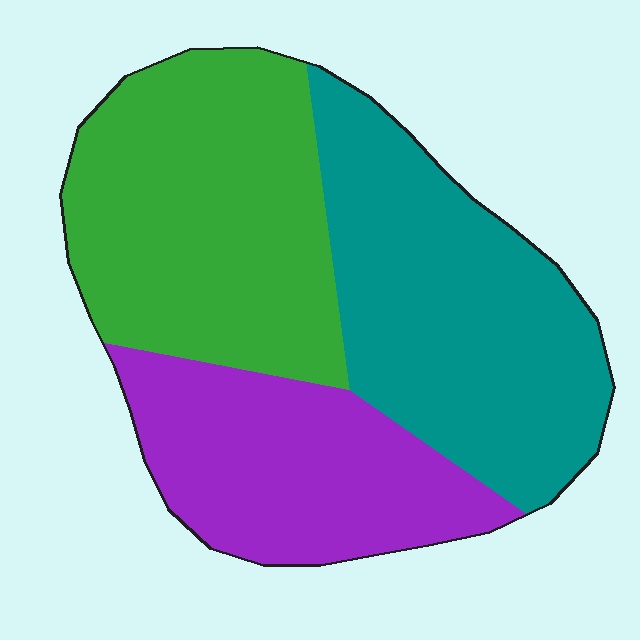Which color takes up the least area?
Purple, at roughly 25%.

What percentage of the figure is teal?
Teal covers roughly 35% of the figure.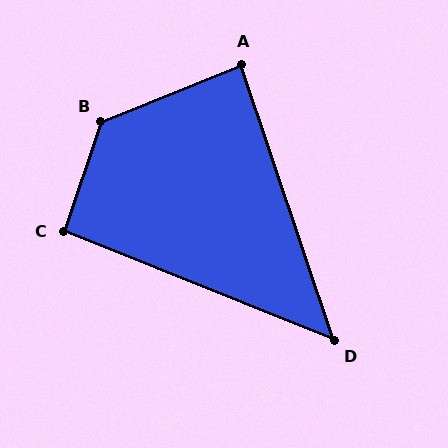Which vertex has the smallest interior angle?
D, at approximately 49 degrees.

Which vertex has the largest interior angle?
B, at approximately 131 degrees.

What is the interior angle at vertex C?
Approximately 93 degrees (approximately right).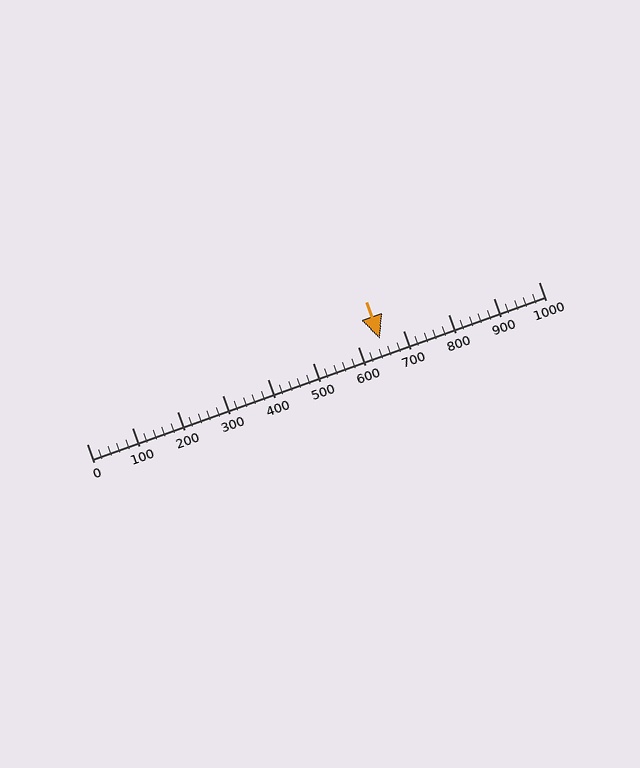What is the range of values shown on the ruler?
The ruler shows values from 0 to 1000.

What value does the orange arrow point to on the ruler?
The orange arrow points to approximately 648.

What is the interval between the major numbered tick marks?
The major tick marks are spaced 100 units apart.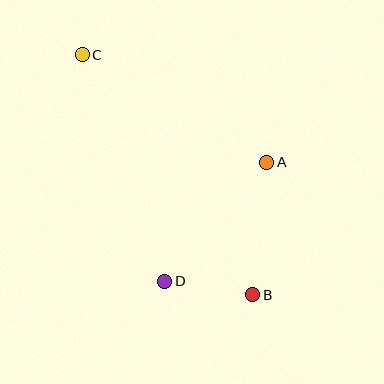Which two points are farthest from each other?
Points B and C are farthest from each other.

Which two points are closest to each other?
Points B and D are closest to each other.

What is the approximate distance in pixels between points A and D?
The distance between A and D is approximately 157 pixels.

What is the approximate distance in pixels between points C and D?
The distance between C and D is approximately 241 pixels.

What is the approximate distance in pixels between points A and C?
The distance between A and C is approximately 214 pixels.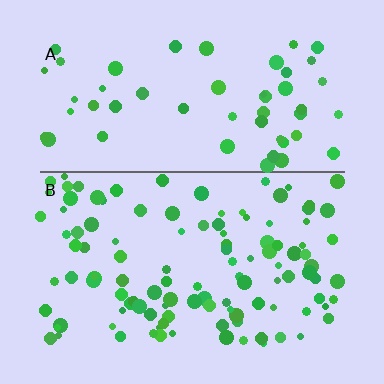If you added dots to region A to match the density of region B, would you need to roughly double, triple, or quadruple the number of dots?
Approximately double.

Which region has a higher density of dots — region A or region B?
B (the bottom).